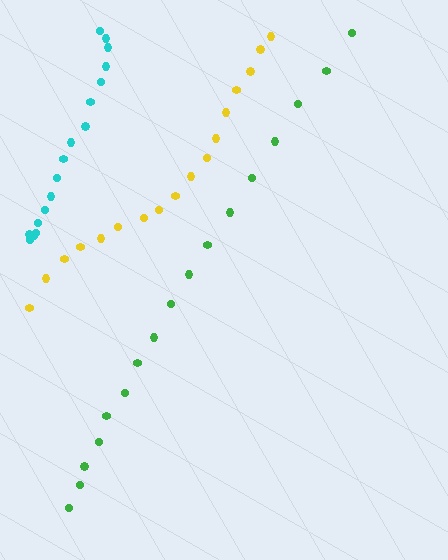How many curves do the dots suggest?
There are 3 distinct paths.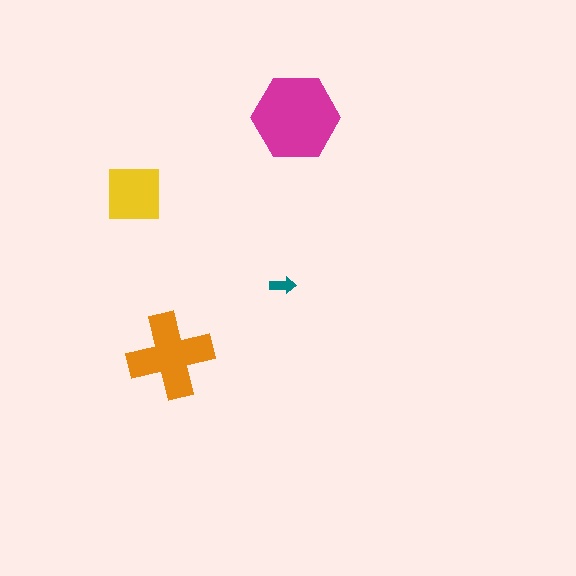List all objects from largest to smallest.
The magenta hexagon, the orange cross, the yellow square, the teal arrow.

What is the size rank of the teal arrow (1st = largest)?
4th.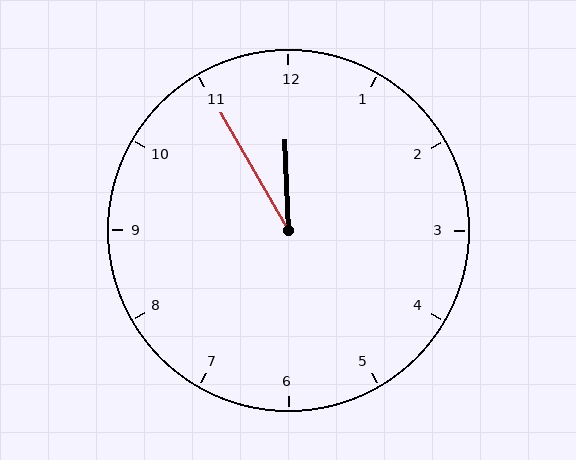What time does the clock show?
11:55.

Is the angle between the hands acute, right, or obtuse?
It is acute.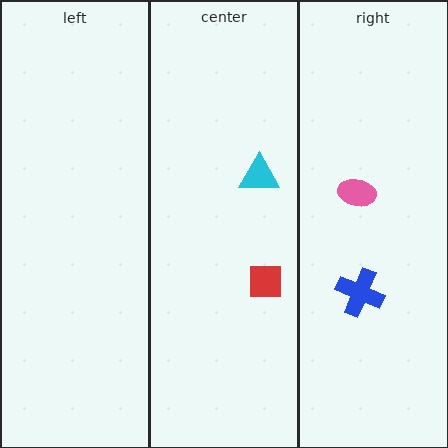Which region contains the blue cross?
The right region.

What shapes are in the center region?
The red square, the cyan triangle.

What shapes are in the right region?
The pink ellipse, the blue cross.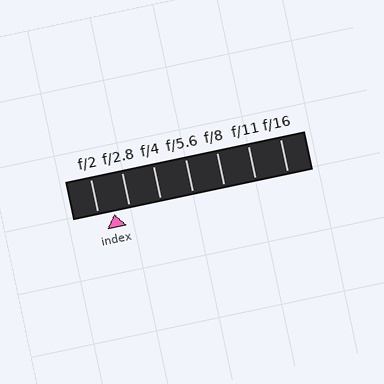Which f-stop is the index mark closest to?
The index mark is closest to f/2.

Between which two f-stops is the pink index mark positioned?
The index mark is between f/2 and f/2.8.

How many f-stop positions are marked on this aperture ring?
There are 7 f-stop positions marked.